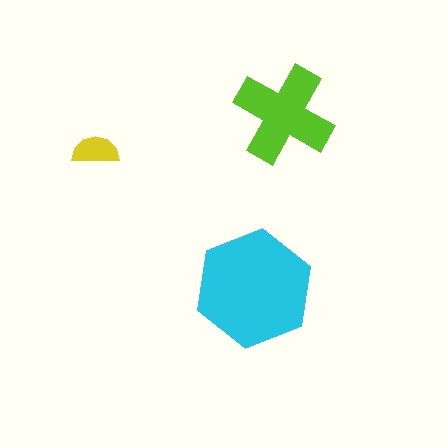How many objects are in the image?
There are 3 objects in the image.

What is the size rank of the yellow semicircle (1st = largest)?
3rd.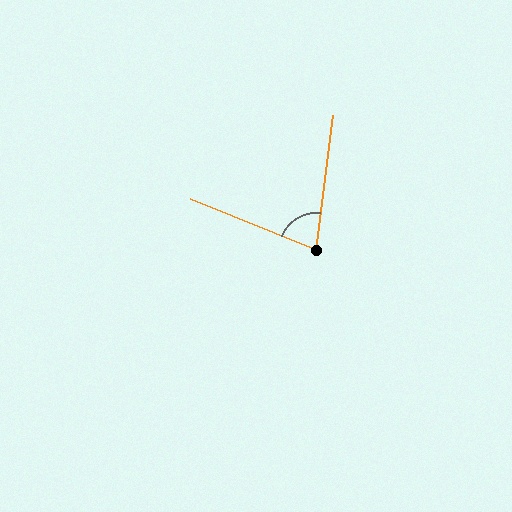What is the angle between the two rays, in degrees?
Approximately 75 degrees.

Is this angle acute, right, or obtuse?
It is acute.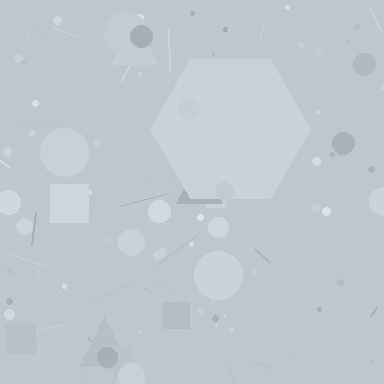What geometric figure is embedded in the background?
A hexagon is embedded in the background.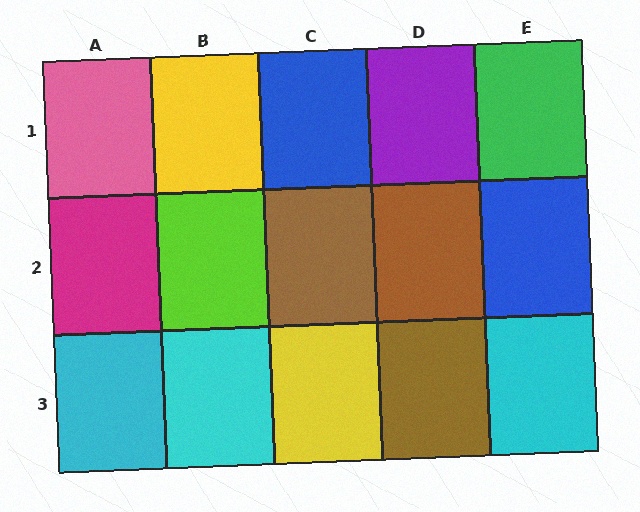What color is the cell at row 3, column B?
Cyan.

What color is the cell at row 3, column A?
Cyan.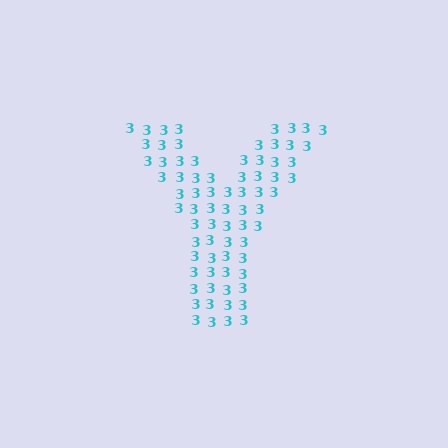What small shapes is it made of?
It is made of small digit 3's.